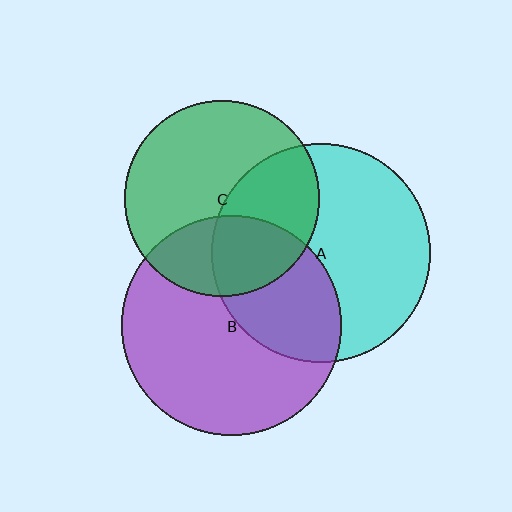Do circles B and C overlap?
Yes.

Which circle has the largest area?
Circle B (purple).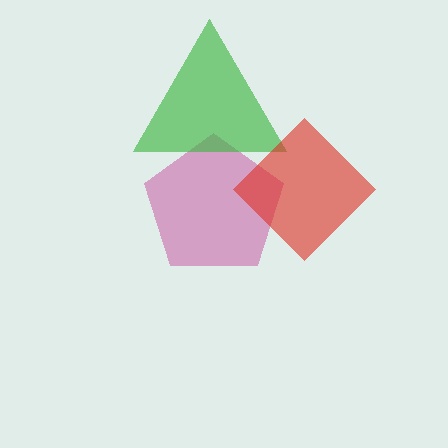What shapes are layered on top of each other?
The layered shapes are: a magenta pentagon, a green triangle, a red diamond.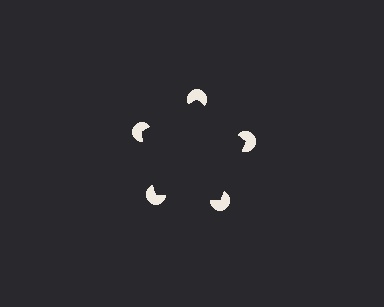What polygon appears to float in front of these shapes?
An illusory pentagon — its edges are inferred from the aligned wedge cuts in the pac-man discs, not physically drawn.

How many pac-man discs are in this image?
There are 5 — one at each vertex of the illusory pentagon.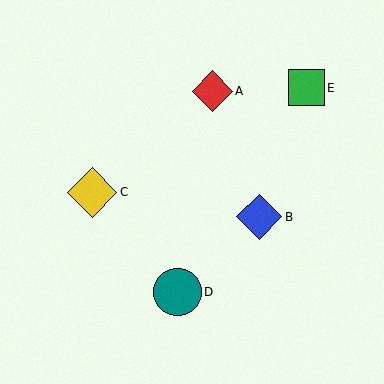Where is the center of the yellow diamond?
The center of the yellow diamond is at (92, 192).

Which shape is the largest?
The yellow diamond (labeled C) is the largest.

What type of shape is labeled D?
Shape D is a teal circle.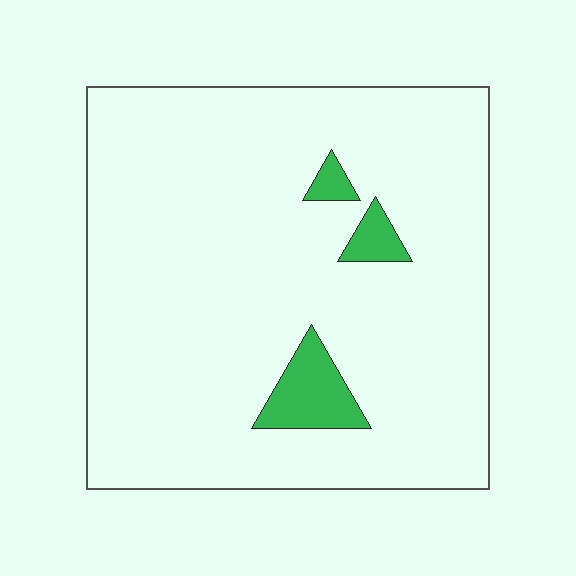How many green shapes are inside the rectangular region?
3.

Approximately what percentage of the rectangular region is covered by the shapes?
Approximately 5%.